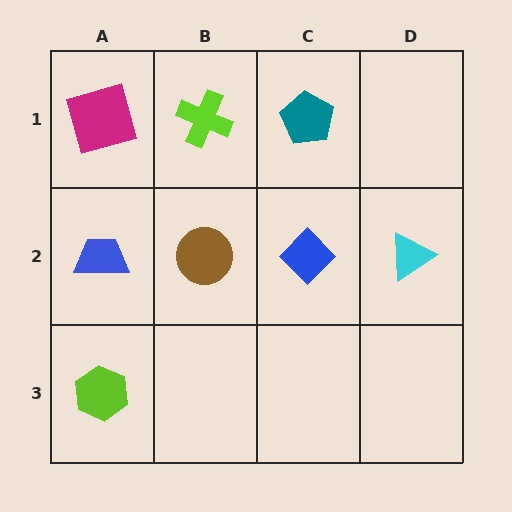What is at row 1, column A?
A magenta square.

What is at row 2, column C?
A blue diamond.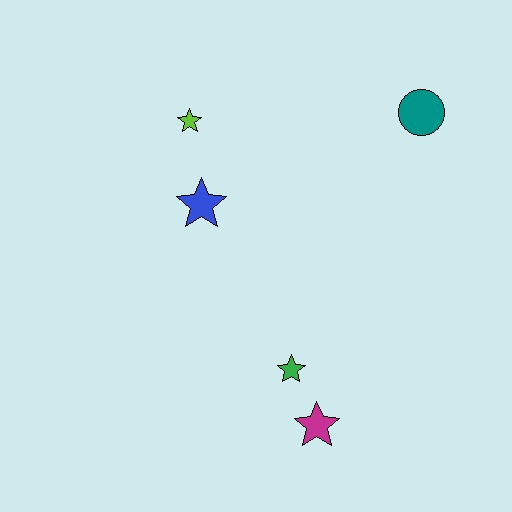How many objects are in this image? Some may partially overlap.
There are 5 objects.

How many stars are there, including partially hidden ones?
There are 4 stars.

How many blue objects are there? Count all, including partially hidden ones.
There is 1 blue object.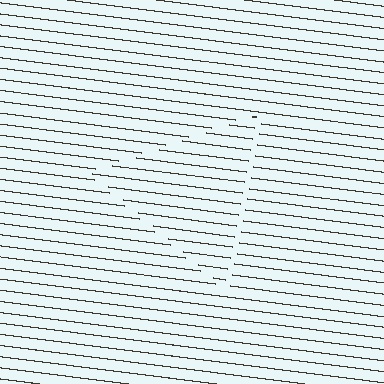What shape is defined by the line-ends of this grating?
An illusory triangle. The interior of the shape contains the same grating, shifted by half a period — the contour is defined by the phase discontinuity where line-ends from the inner and outer gratings abut.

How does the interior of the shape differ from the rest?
The interior of the shape contains the same grating, shifted by half a period — the contour is defined by the phase discontinuity where line-ends from the inner and outer gratings abut.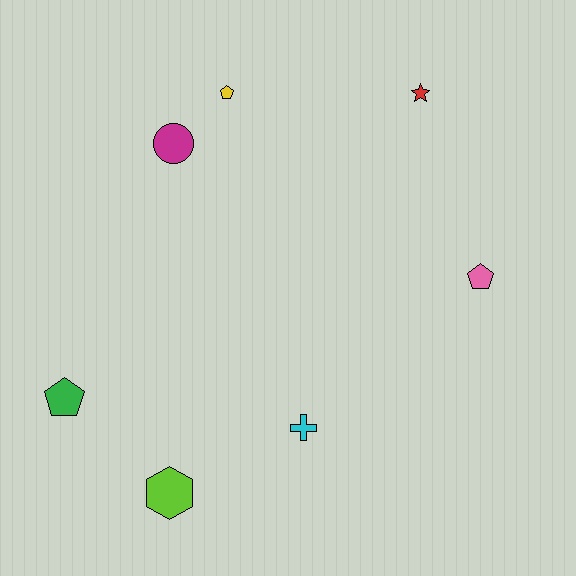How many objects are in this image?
There are 7 objects.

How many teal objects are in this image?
There are no teal objects.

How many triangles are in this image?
There are no triangles.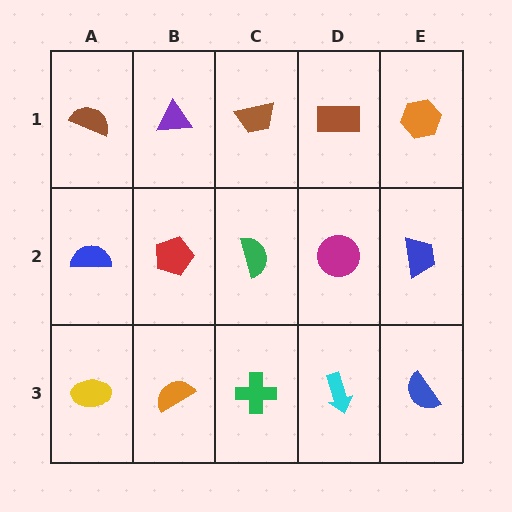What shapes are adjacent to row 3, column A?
A blue semicircle (row 2, column A), an orange semicircle (row 3, column B).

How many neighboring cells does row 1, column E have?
2.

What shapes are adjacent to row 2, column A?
A brown semicircle (row 1, column A), a yellow ellipse (row 3, column A), a red pentagon (row 2, column B).